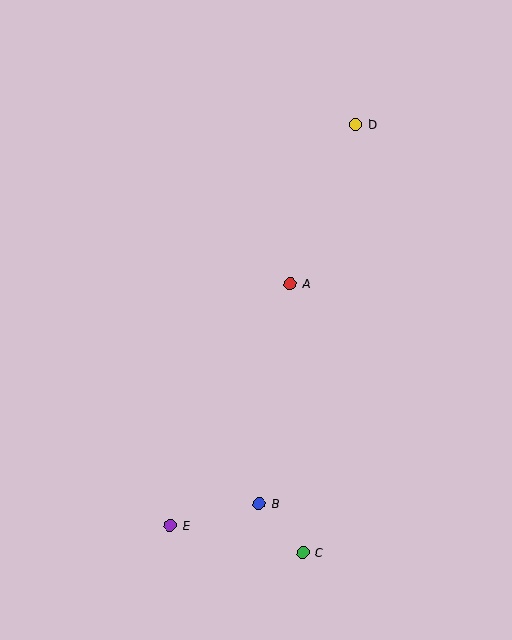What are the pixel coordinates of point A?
Point A is at (290, 284).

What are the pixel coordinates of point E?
Point E is at (170, 525).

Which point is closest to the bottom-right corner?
Point C is closest to the bottom-right corner.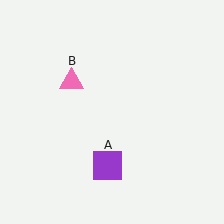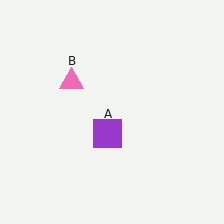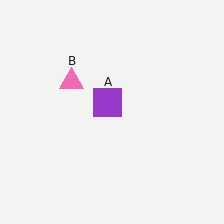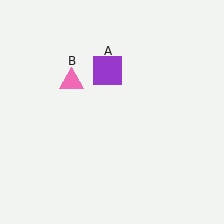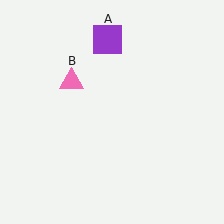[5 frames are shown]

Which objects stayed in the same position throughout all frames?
Pink triangle (object B) remained stationary.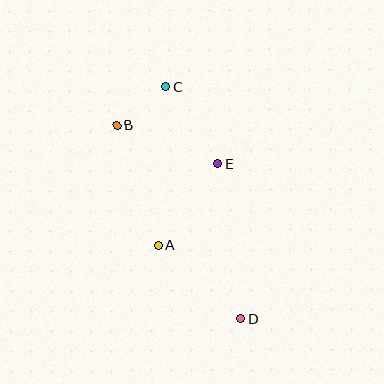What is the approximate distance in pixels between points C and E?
The distance between C and E is approximately 92 pixels.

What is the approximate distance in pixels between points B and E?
The distance between B and E is approximately 107 pixels.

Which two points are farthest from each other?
Points C and D are farthest from each other.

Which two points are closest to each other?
Points B and C are closest to each other.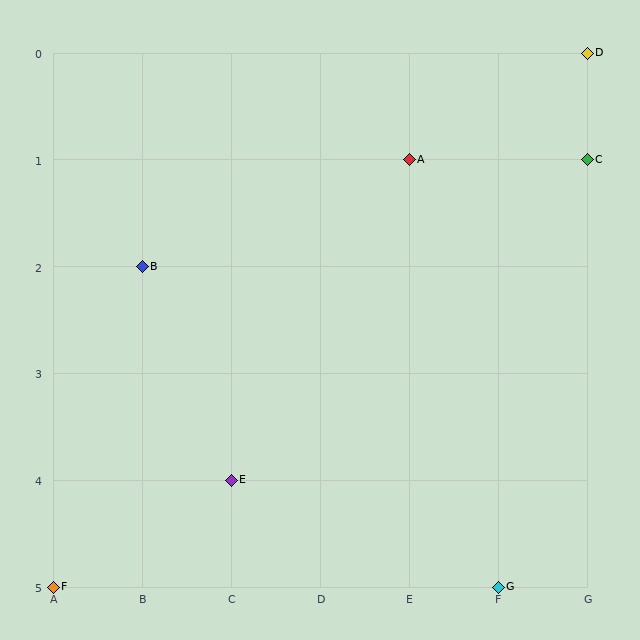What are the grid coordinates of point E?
Point E is at grid coordinates (C, 4).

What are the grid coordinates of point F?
Point F is at grid coordinates (A, 5).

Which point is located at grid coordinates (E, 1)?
Point A is at (E, 1).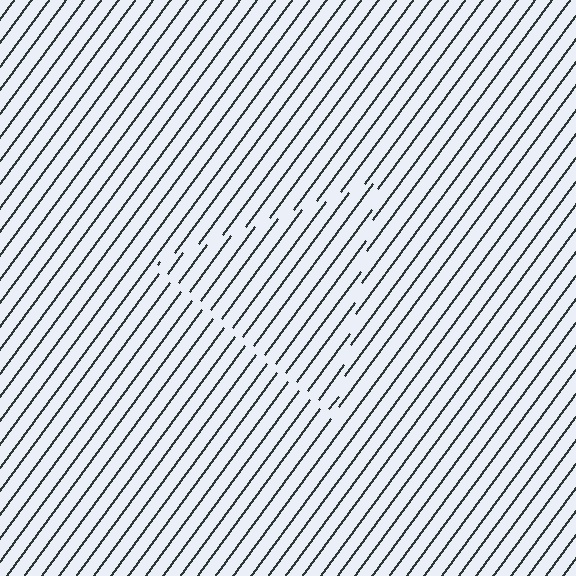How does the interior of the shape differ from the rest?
The interior of the shape contains the same grating, shifted by half a period — the contour is defined by the phase discontinuity where line-ends from the inner and outer gratings abut.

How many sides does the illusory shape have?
3 sides — the line-ends trace a triangle.